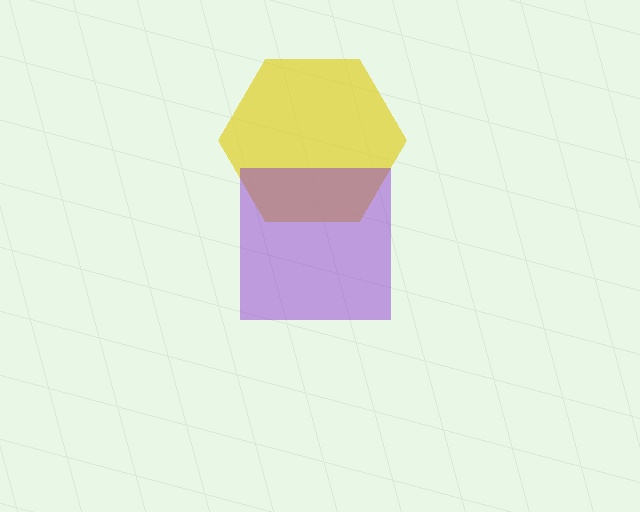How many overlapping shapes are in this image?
There are 2 overlapping shapes in the image.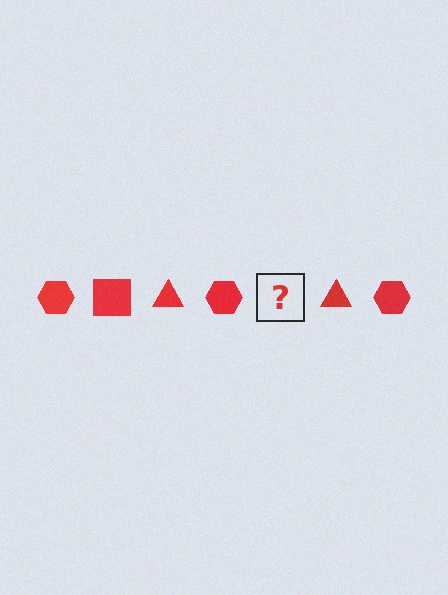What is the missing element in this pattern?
The missing element is a red square.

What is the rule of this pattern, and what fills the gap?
The rule is that the pattern cycles through hexagon, square, triangle shapes in red. The gap should be filled with a red square.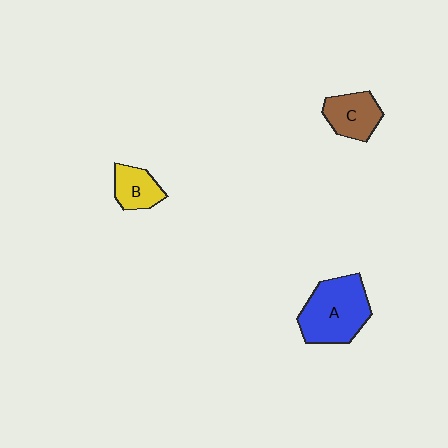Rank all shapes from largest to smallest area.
From largest to smallest: A (blue), C (brown), B (yellow).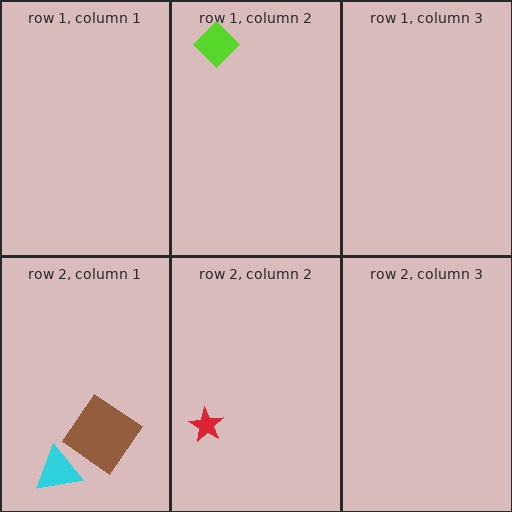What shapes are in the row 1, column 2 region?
The lime diamond.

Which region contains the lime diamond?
The row 1, column 2 region.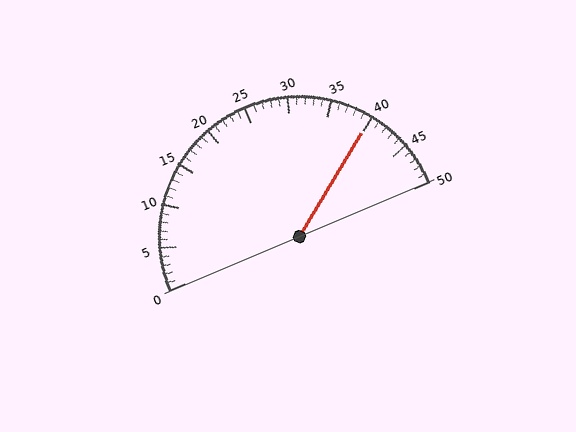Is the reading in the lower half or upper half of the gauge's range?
The reading is in the upper half of the range (0 to 50).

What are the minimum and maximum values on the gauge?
The gauge ranges from 0 to 50.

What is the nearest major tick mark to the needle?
The nearest major tick mark is 40.